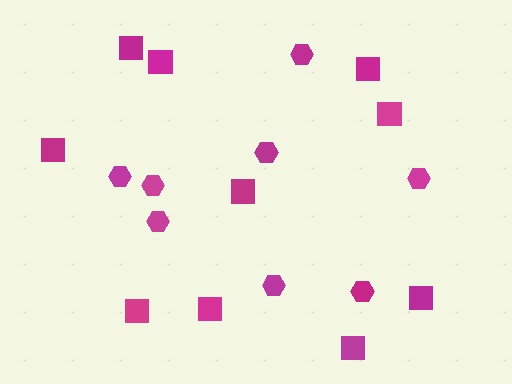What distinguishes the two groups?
There are 2 groups: one group of hexagons (8) and one group of squares (10).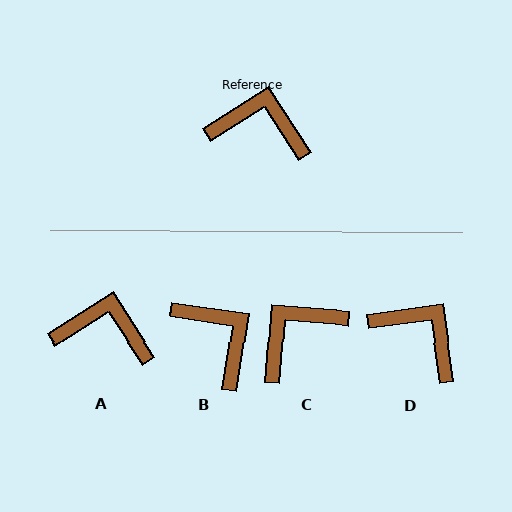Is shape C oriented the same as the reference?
No, it is off by about 53 degrees.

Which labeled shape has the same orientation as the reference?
A.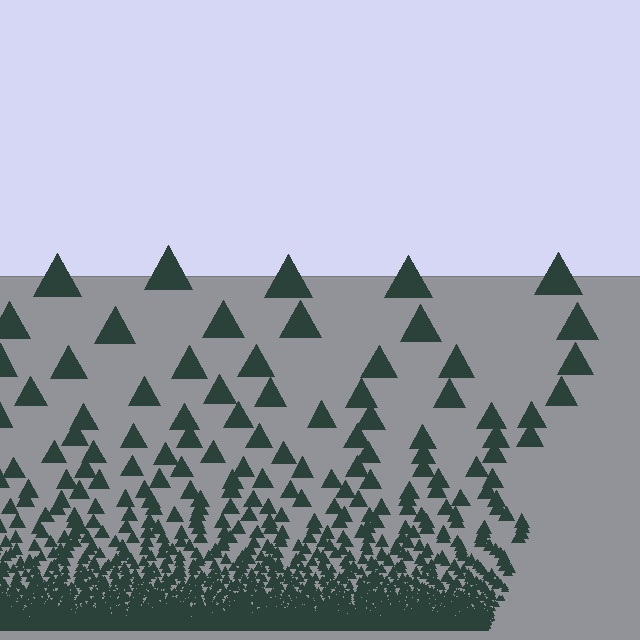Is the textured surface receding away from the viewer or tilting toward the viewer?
The surface appears to tilt toward the viewer. Texture elements get larger and sparser toward the top.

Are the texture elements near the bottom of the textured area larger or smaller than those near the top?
Smaller. The gradient is inverted — elements near the bottom are smaller and denser.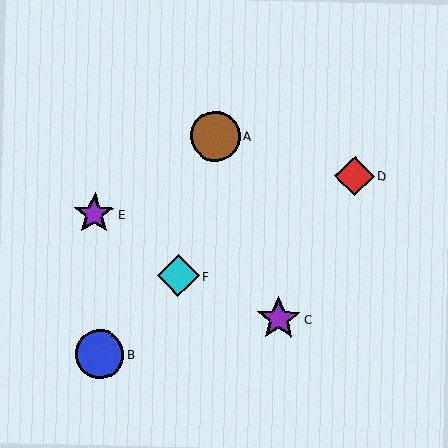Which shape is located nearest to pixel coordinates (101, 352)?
The blue circle (labeled B) at (100, 354) is nearest to that location.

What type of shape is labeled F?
Shape F is a cyan diamond.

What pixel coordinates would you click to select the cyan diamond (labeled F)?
Click at (178, 276) to select the cyan diamond F.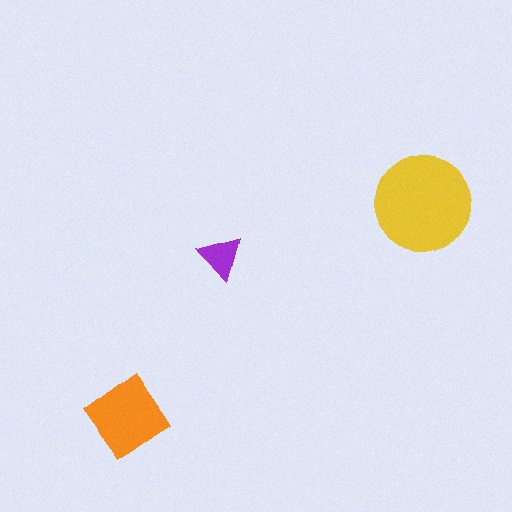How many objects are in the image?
There are 3 objects in the image.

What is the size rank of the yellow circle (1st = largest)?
1st.